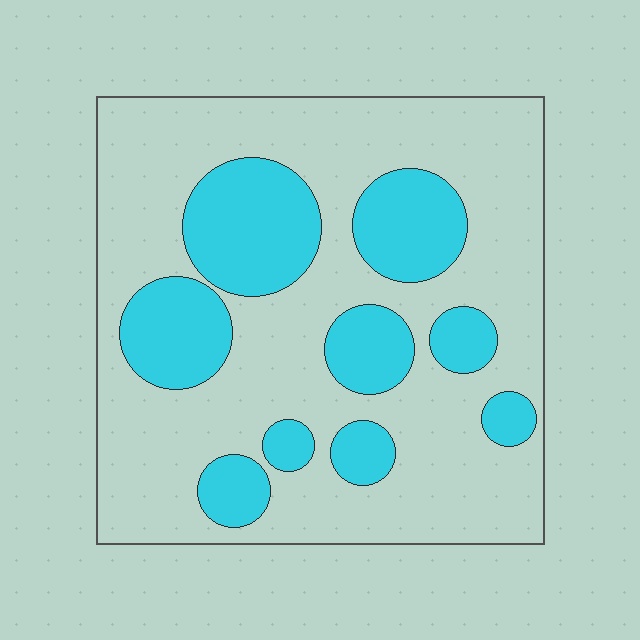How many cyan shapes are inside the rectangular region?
9.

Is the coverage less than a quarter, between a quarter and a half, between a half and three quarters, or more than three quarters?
Between a quarter and a half.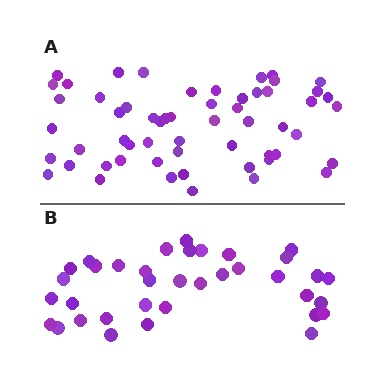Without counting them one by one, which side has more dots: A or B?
Region A (the top region) has more dots.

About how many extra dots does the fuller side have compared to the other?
Region A has approximately 20 more dots than region B.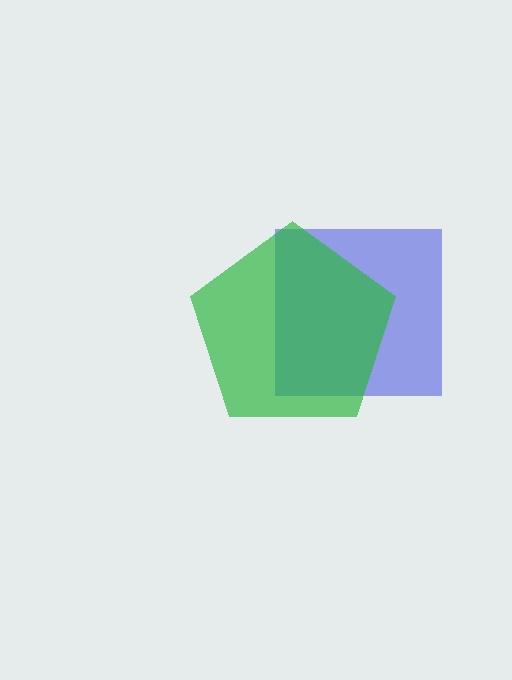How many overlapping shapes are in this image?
There are 2 overlapping shapes in the image.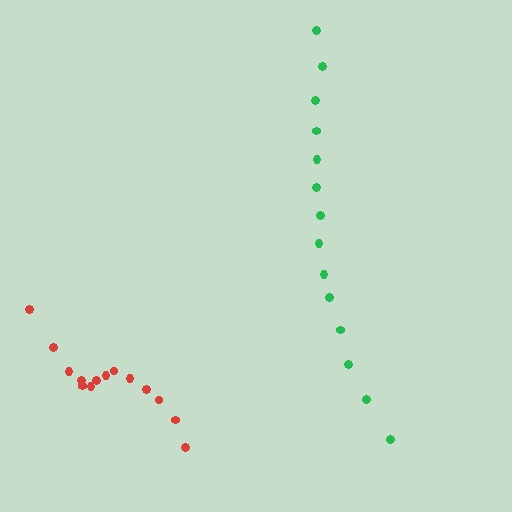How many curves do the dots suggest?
There are 2 distinct paths.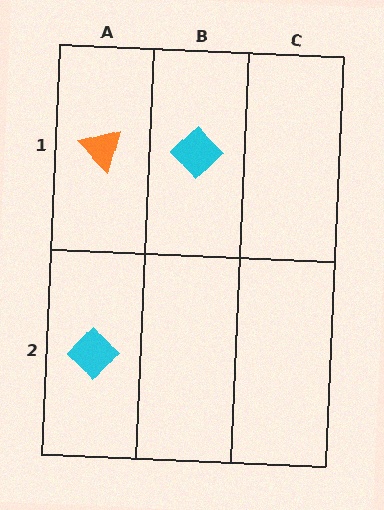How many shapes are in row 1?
2 shapes.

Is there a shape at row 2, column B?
No, that cell is empty.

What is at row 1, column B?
A cyan diamond.